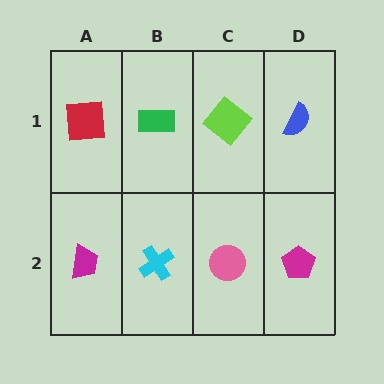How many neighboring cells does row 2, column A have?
2.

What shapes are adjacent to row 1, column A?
A magenta trapezoid (row 2, column A), a green rectangle (row 1, column B).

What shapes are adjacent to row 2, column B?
A green rectangle (row 1, column B), a magenta trapezoid (row 2, column A), a pink circle (row 2, column C).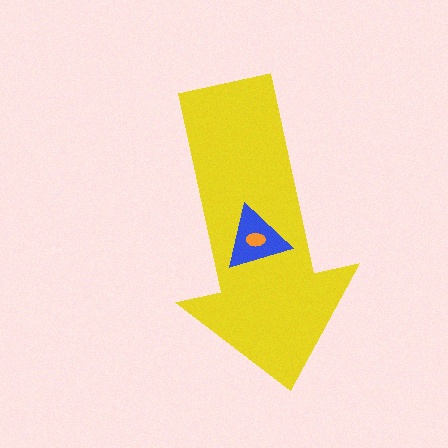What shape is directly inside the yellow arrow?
The blue triangle.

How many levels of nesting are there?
3.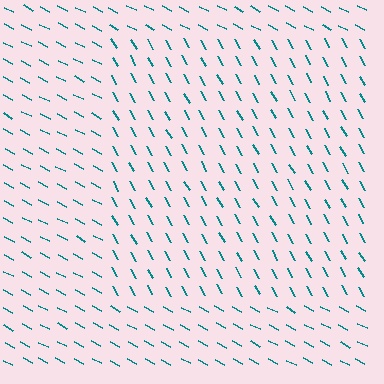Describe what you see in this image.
The image is filled with small teal line segments. A rectangle region in the image has lines oriented differently from the surrounding lines, creating a visible texture boundary.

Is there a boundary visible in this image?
Yes, there is a texture boundary formed by a change in line orientation.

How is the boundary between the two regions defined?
The boundary is defined purely by a change in line orientation (approximately 33 degrees difference). All lines are the same color and thickness.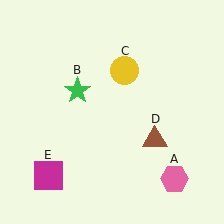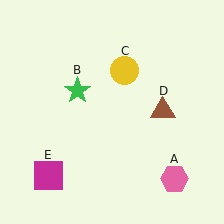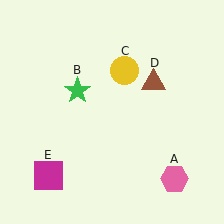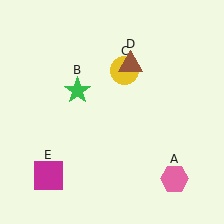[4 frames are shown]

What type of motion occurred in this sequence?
The brown triangle (object D) rotated counterclockwise around the center of the scene.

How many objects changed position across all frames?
1 object changed position: brown triangle (object D).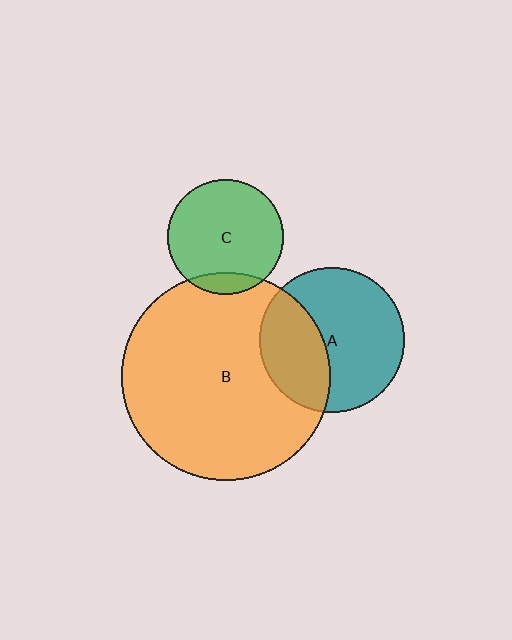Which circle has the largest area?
Circle B (orange).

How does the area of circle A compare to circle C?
Approximately 1.6 times.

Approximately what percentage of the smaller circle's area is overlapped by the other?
Approximately 35%.